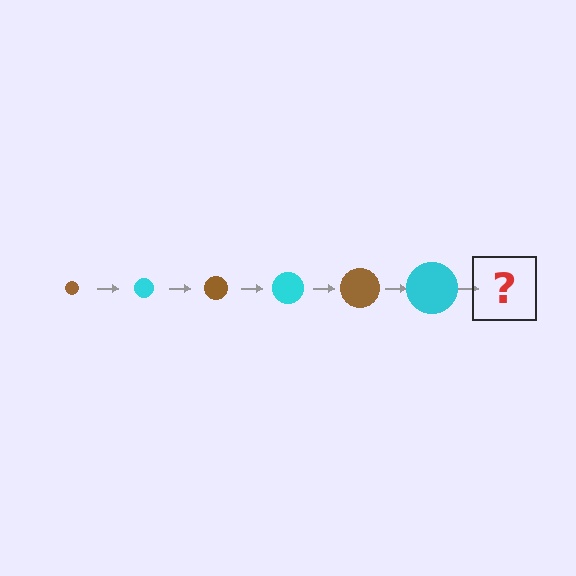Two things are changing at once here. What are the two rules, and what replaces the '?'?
The two rules are that the circle grows larger each step and the color cycles through brown and cyan. The '?' should be a brown circle, larger than the previous one.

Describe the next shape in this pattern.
It should be a brown circle, larger than the previous one.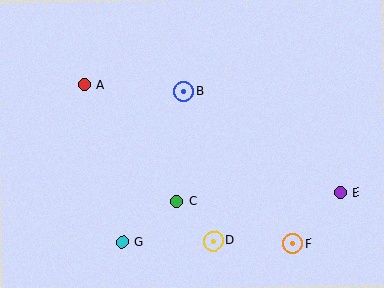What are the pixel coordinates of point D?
Point D is at (213, 241).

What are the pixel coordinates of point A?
Point A is at (84, 85).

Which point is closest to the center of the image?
Point B at (184, 91) is closest to the center.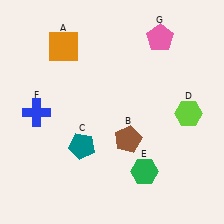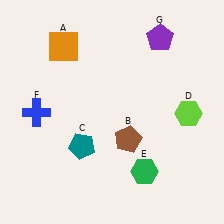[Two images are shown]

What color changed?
The pentagon (G) changed from pink in Image 1 to purple in Image 2.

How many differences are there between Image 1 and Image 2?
There is 1 difference between the two images.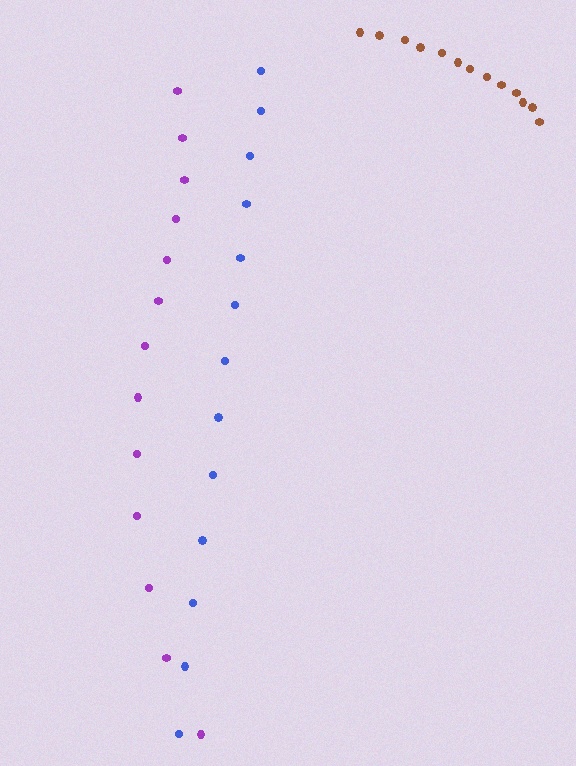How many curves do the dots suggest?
There are 3 distinct paths.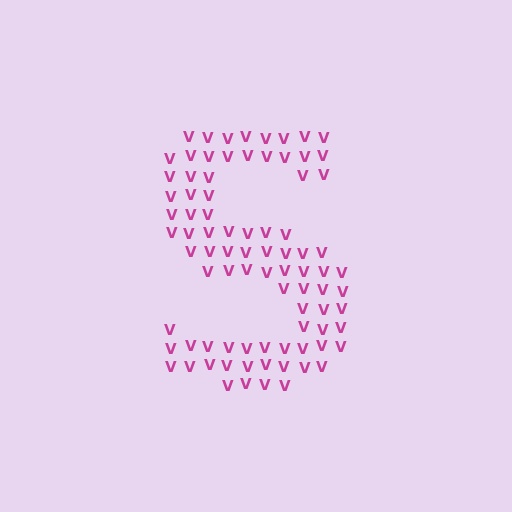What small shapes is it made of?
It is made of small letter V's.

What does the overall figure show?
The overall figure shows the letter S.